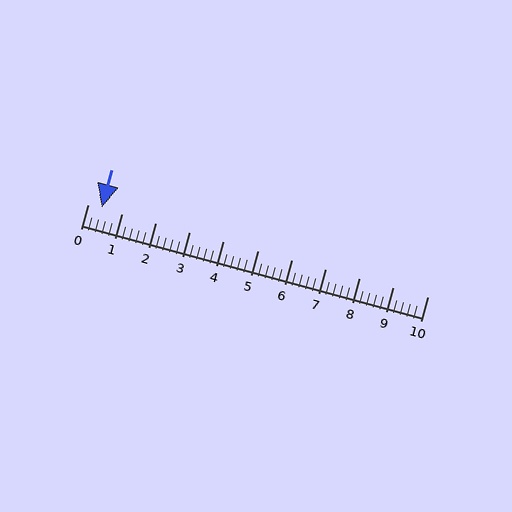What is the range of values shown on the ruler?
The ruler shows values from 0 to 10.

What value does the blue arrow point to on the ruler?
The blue arrow points to approximately 0.4.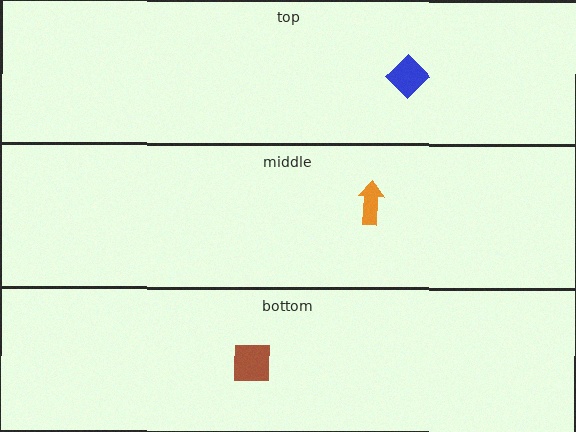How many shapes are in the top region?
1.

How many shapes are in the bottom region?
1.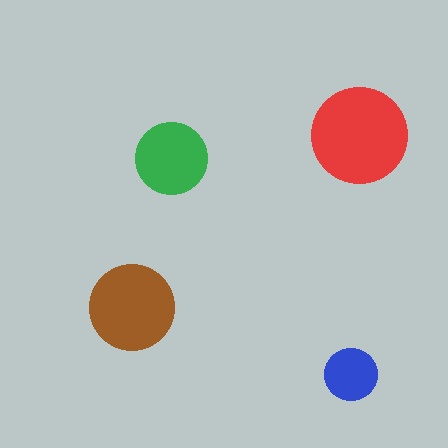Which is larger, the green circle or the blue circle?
The green one.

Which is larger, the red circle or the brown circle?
The red one.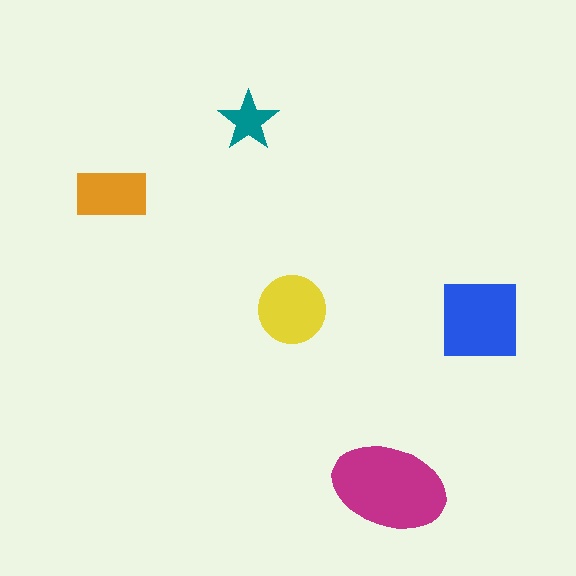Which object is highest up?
The teal star is topmost.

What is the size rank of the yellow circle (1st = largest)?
3rd.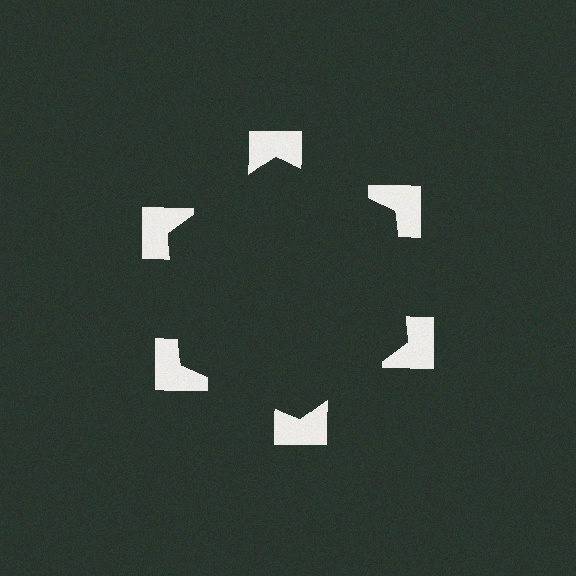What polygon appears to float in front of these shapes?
An illusory hexagon — its edges are inferred from the aligned wedge cuts in the notched squares, not physically drawn.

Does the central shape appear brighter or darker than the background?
It typically appears slightly darker than the background, even though no actual brightness change is drawn.